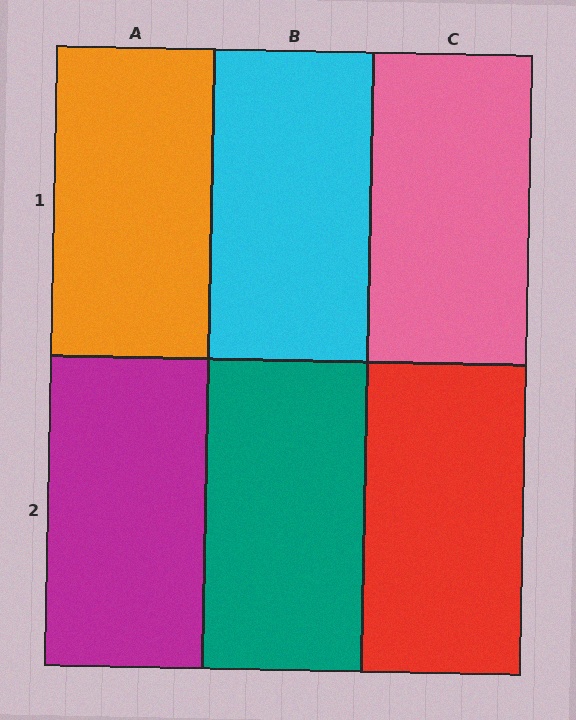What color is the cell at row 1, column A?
Orange.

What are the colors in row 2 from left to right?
Magenta, teal, red.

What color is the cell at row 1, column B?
Cyan.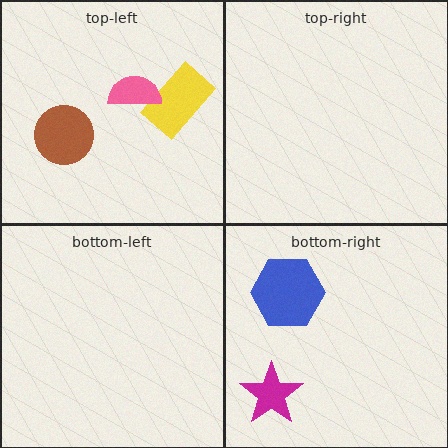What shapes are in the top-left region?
The yellow rectangle, the pink semicircle, the brown circle.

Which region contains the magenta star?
The bottom-right region.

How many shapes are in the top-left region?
3.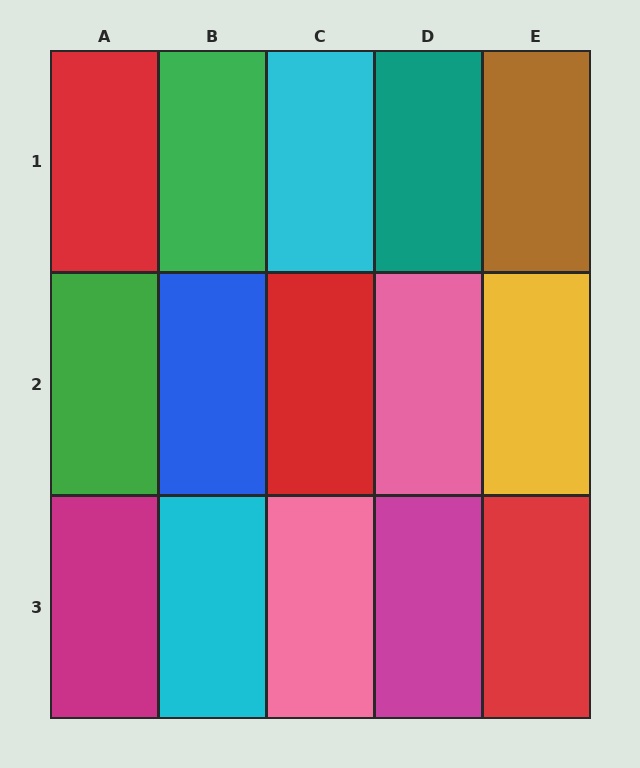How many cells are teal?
1 cell is teal.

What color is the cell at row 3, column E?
Red.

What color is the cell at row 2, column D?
Pink.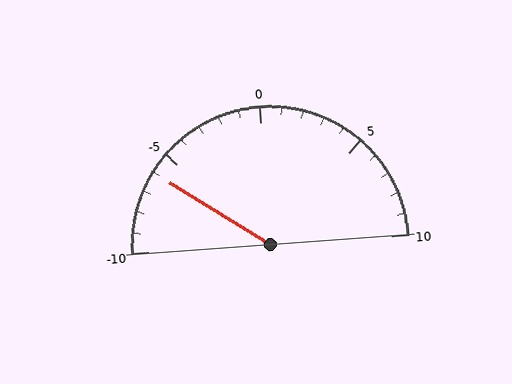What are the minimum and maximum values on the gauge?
The gauge ranges from -10 to 10.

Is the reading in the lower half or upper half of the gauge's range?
The reading is in the lower half of the range (-10 to 10).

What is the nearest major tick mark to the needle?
The nearest major tick mark is -5.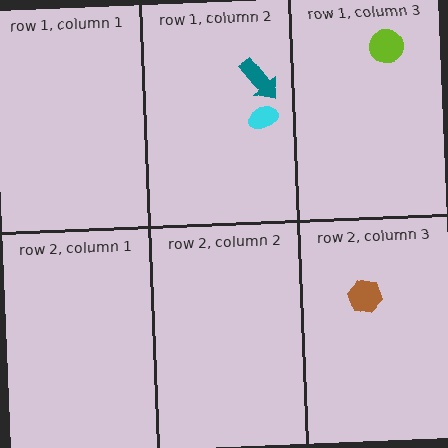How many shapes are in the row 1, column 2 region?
2.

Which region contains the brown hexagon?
The row 2, column 3 region.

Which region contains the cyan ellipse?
The row 1, column 2 region.